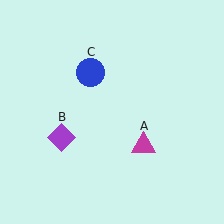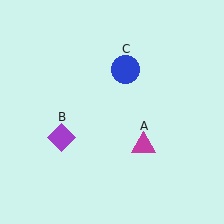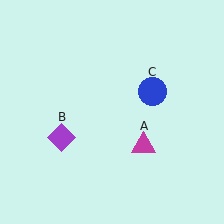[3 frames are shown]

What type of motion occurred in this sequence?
The blue circle (object C) rotated clockwise around the center of the scene.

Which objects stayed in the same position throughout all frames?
Magenta triangle (object A) and purple diamond (object B) remained stationary.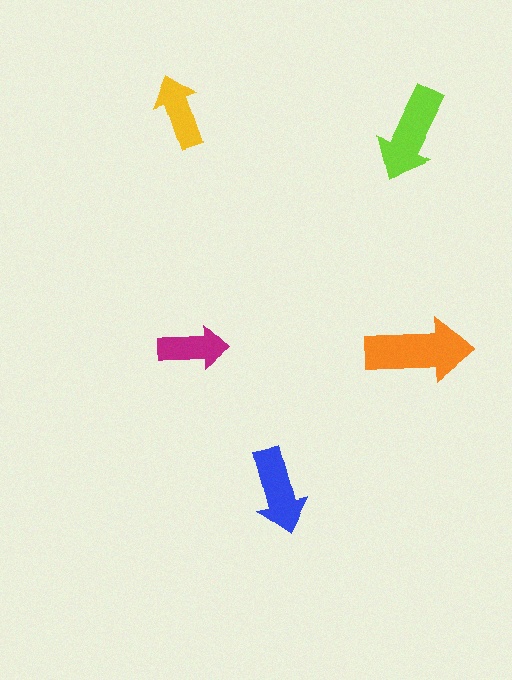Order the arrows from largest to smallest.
the orange one, the lime one, the blue one, the yellow one, the magenta one.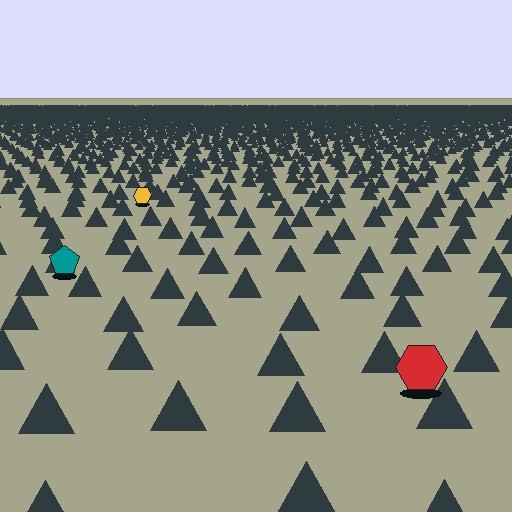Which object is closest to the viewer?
The red hexagon is closest. The texture marks near it are larger and more spread out.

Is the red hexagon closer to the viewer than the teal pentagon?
Yes. The red hexagon is closer — you can tell from the texture gradient: the ground texture is coarser near it.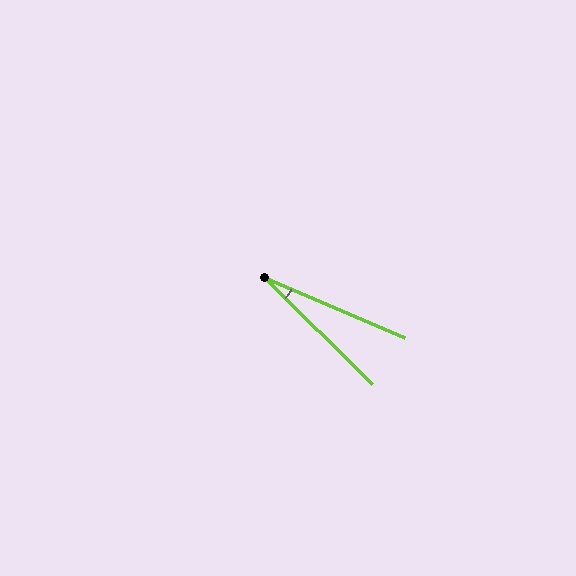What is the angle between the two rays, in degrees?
Approximately 21 degrees.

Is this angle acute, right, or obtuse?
It is acute.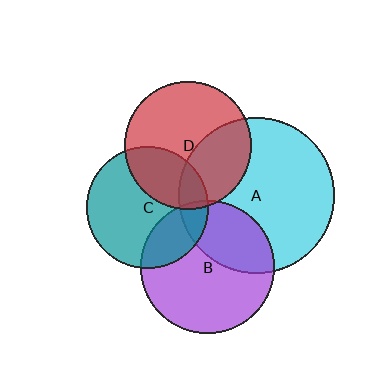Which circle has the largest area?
Circle A (cyan).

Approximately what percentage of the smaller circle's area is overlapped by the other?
Approximately 15%.